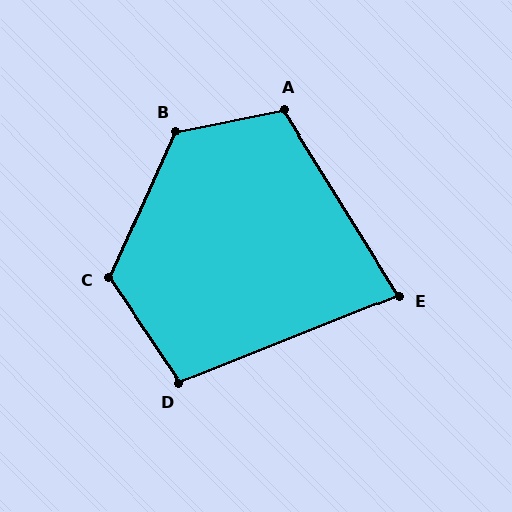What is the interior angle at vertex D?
Approximately 102 degrees (obtuse).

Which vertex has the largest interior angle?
B, at approximately 125 degrees.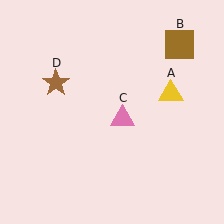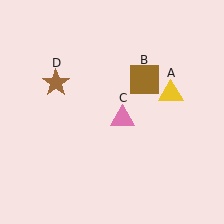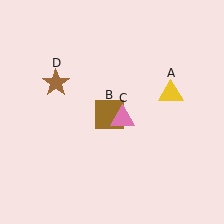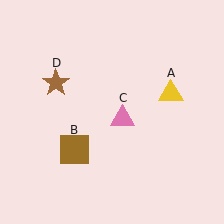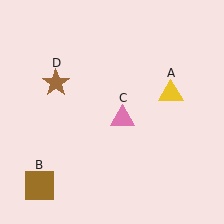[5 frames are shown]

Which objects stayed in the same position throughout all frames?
Yellow triangle (object A) and pink triangle (object C) and brown star (object D) remained stationary.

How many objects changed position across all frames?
1 object changed position: brown square (object B).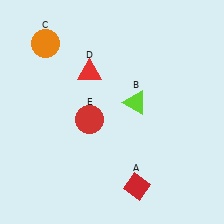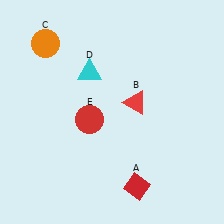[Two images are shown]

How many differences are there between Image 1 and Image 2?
There are 2 differences between the two images.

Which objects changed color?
B changed from lime to red. D changed from red to cyan.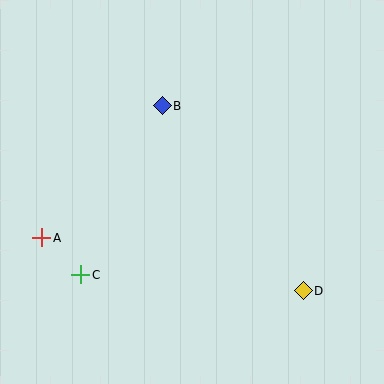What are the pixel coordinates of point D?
Point D is at (303, 291).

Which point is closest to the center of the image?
Point B at (162, 106) is closest to the center.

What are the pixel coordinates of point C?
Point C is at (81, 275).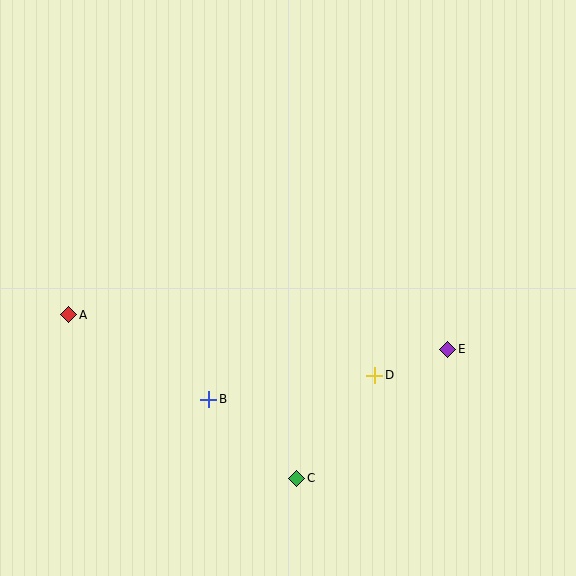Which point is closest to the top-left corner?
Point A is closest to the top-left corner.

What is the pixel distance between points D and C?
The distance between D and C is 129 pixels.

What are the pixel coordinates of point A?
Point A is at (69, 315).